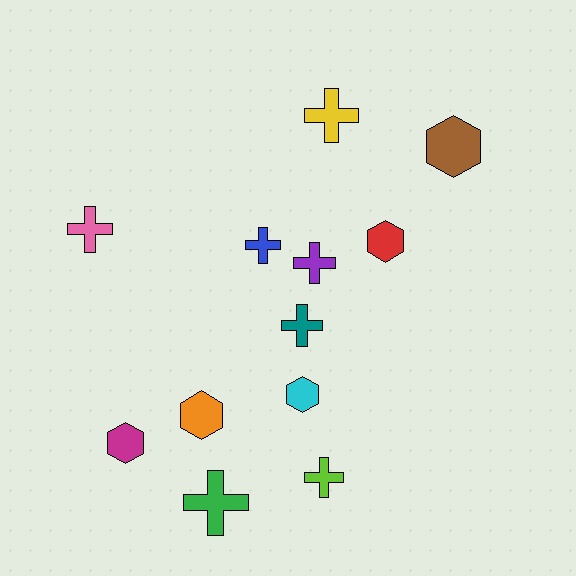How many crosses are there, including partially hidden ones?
There are 7 crosses.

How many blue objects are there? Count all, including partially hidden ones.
There is 1 blue object.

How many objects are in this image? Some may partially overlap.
There are 12 objects.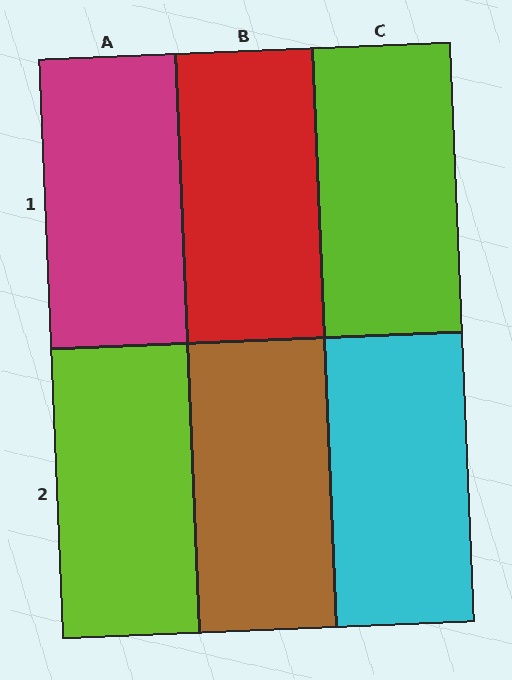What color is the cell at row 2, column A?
Lime.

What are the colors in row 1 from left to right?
Magenta, red, lime.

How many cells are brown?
1 cell is brown.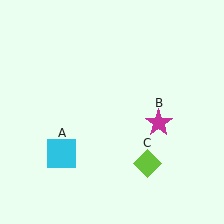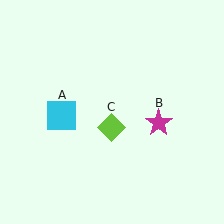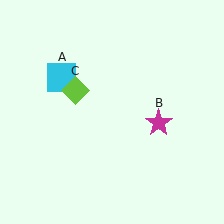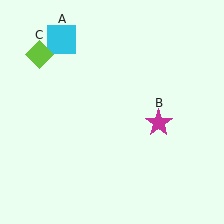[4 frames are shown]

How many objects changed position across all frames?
2 objects changed position: cyan square (object A), lime diamond (object C).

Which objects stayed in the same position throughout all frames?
Magenta star (object B) remained stationary.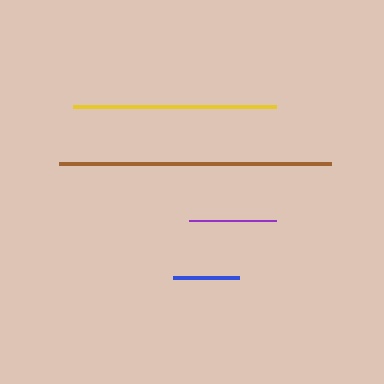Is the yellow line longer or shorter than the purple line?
The yellow line is longer than the purple line.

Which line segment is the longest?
The brown line is the longest at approximately 271 pixels.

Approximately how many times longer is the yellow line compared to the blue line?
The yellow line is approximately 3.0 times the length of the blue line.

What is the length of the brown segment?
The brown segment is approximately 271 pixels long.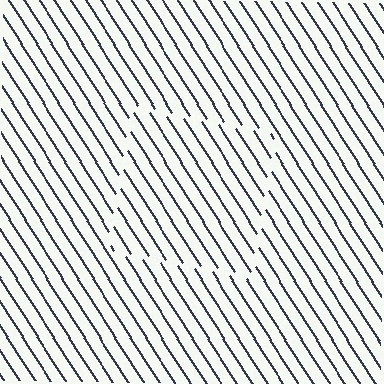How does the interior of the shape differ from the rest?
The interior of the shape contains the same grating, shifted by half a period — the contour is defined by the phase discontinuity where line-ends from the inner and outer gratings abut.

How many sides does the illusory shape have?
4 sides — the line-ends trace a square.